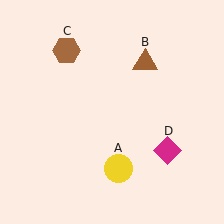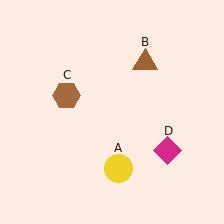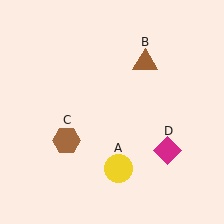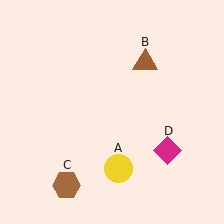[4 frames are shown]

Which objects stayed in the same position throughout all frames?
Yellow circle (object A) and brown triangle (object B) and magenta diamond (object D) remained stationary.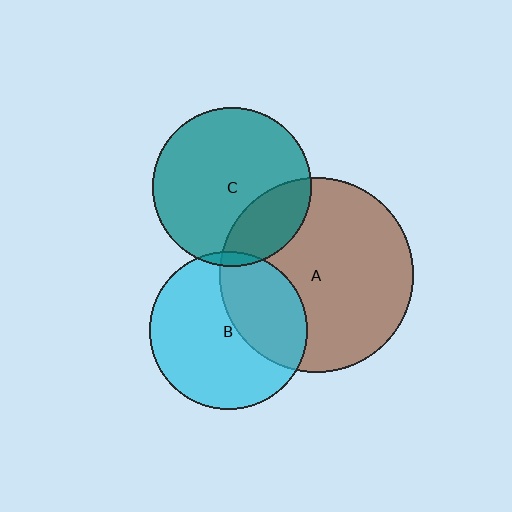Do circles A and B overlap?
Yes.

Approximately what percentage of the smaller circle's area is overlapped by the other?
Approximately 35%.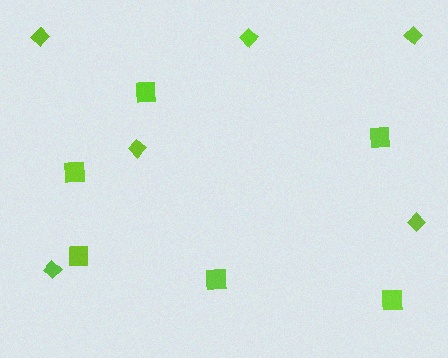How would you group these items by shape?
There are 2 groups: one group of squares (6) and one group of diamonds (6).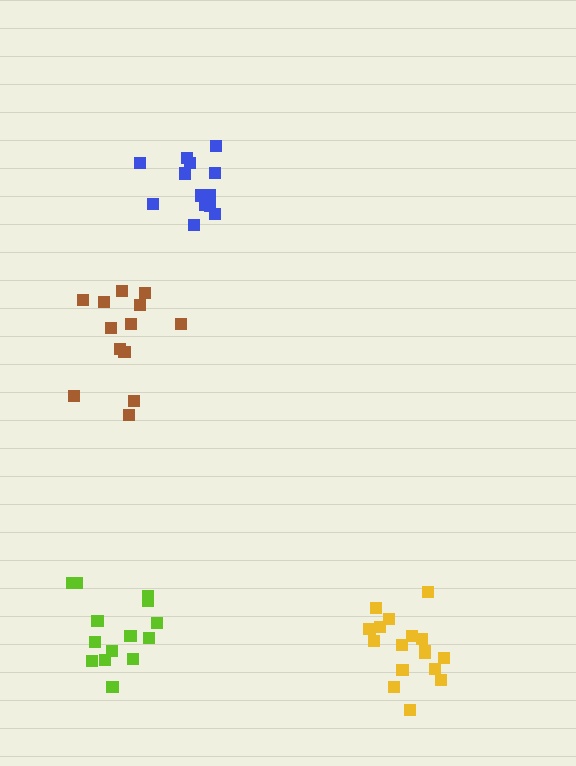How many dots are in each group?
Group 1: 13 dots, Group 2: 17 dots, Group 3: 13 dots, Group 4: 14 dots (57 total).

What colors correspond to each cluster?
The clusters are colored: brown, yellow, blue, lime.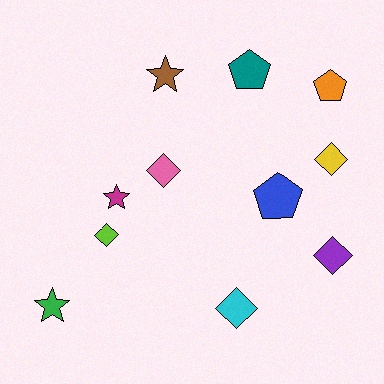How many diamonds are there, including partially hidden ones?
There are 5 diamonds.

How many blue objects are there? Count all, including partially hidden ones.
There is 1 blue object.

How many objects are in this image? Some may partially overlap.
There are 11 objects.